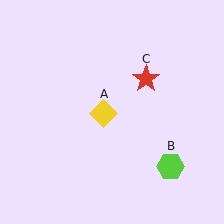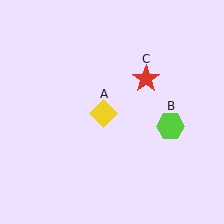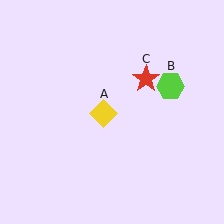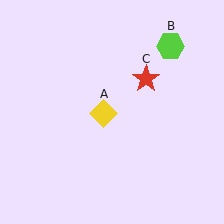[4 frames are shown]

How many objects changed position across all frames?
1 object changed position: lime hexagon (object B).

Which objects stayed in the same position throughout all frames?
Yellow diamond (object A) and red star (object C) remained stationary.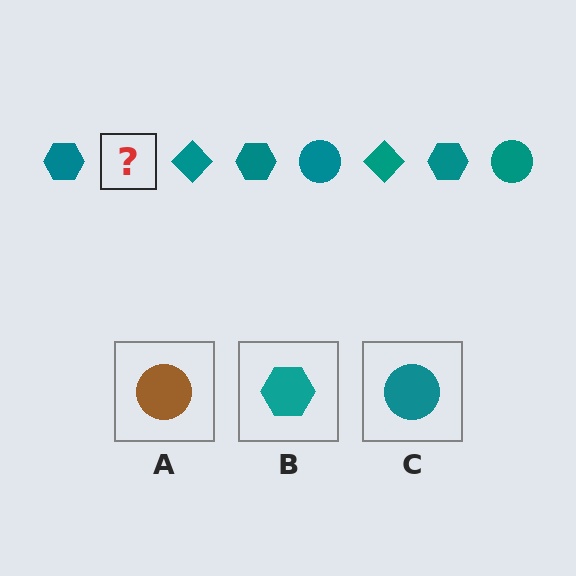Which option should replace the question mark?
Option C.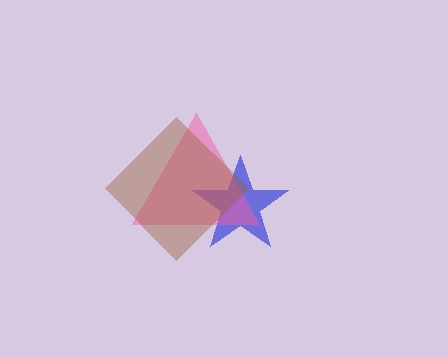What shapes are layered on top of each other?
The layered shapes are: a blue star, a pink triangle, a brown diamond.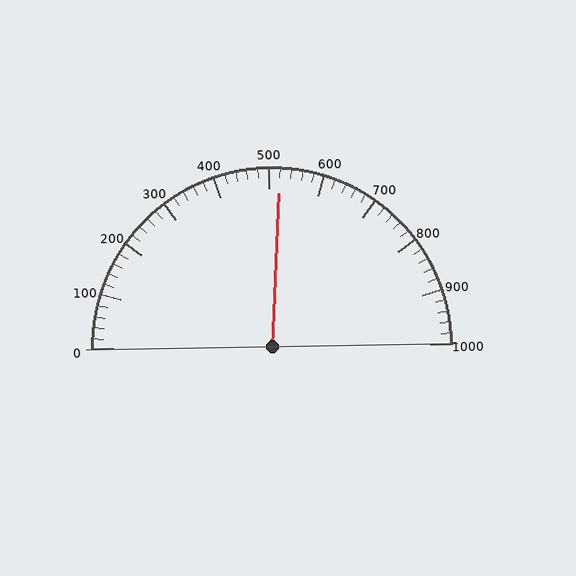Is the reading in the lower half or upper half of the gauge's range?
The reading is in the upper half of the range (0 to 1000).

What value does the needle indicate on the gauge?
The needle indicates approximately 520.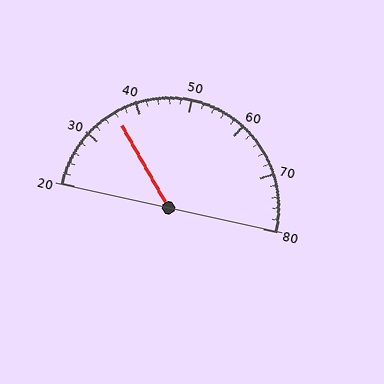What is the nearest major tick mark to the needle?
The nearest major tick mark is 40.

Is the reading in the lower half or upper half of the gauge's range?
The reading is in the lower half of the range (20 to 80).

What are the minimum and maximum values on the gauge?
The gauge ranges from 20 to 80.